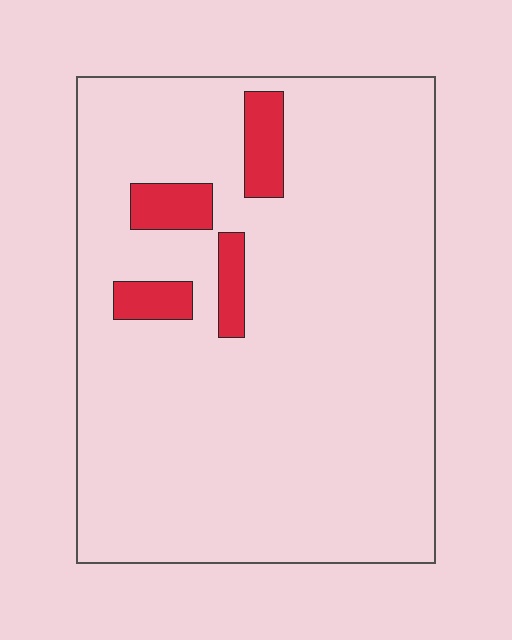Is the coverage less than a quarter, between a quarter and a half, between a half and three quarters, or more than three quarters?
Less than a quarter.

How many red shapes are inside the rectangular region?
4.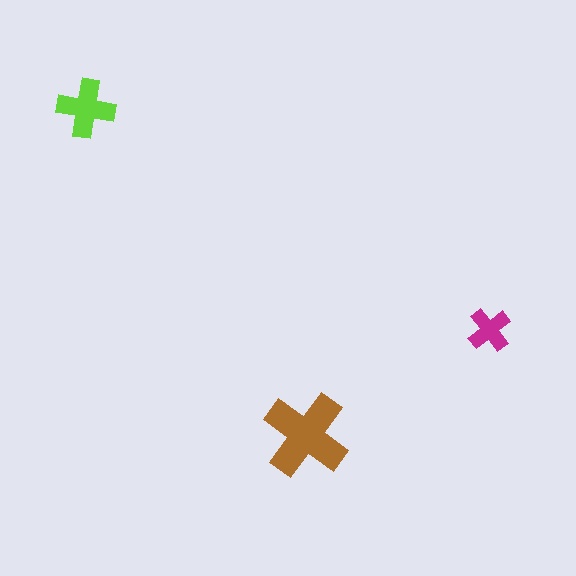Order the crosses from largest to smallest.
the brown one, the lime one, the magenta one.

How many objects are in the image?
There are 3 objects in the image.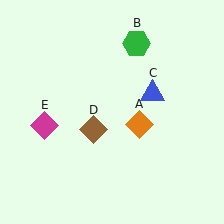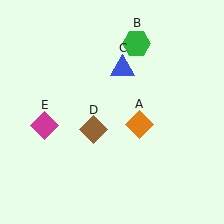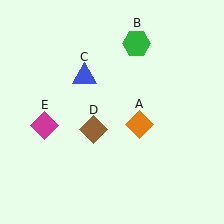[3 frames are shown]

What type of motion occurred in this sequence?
The blue triangle (object C) rotated counterclockwise around the center of the scene.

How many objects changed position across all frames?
1 object changed position: blue triangle (object C).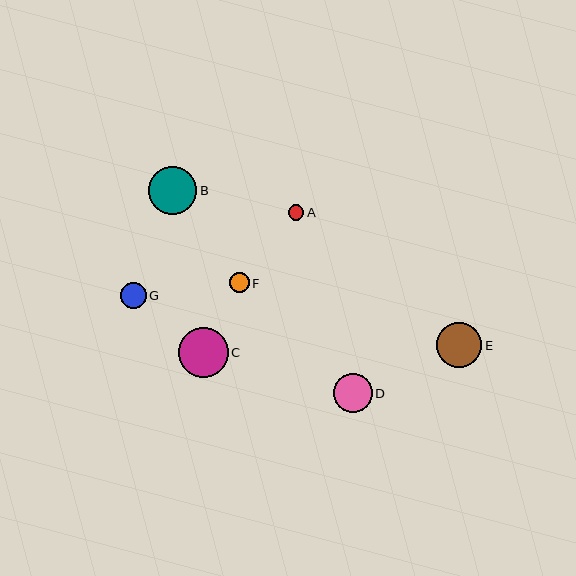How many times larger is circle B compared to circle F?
Circle B is approximately 2.5 times the size of circle F.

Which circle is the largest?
Circle C is the largest with a size of approximately 50 pixels.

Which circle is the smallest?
Circle A is the smallest with a size of approximately 16 pixels.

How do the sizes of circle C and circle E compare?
Circle C and circle E are approximately the same size.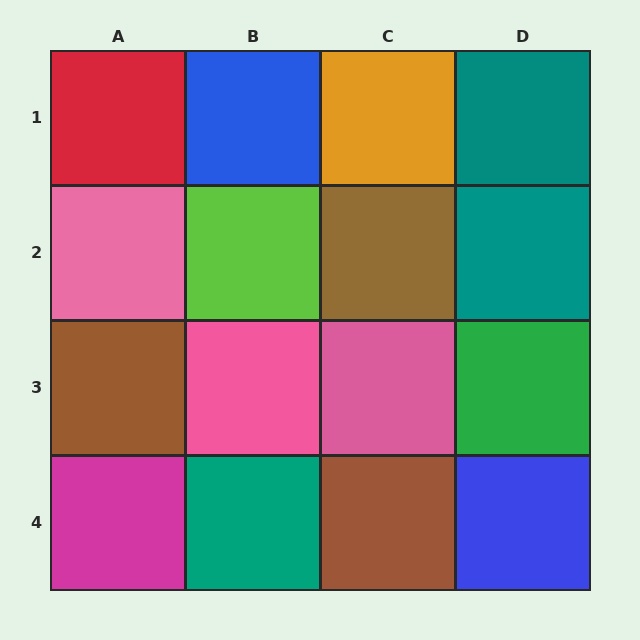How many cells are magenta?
1 cell is magenta.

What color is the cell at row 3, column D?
Green.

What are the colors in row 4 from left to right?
Magenta, teal, brown, blue.